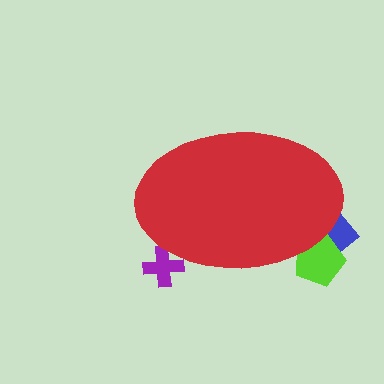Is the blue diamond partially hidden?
Yes, the blue diamond is partially hidden behind the red ellipse.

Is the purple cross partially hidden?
Yes, the purple cross is partially hidden behind the red ellipse.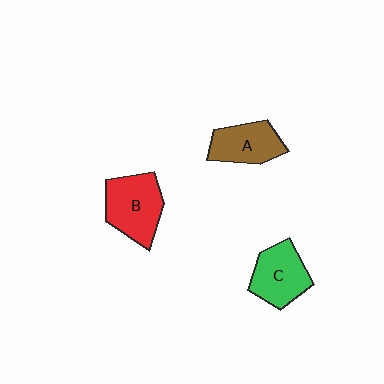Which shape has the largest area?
Shape B (red).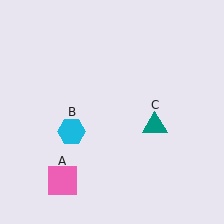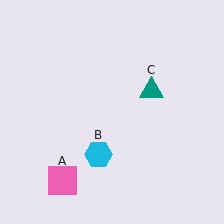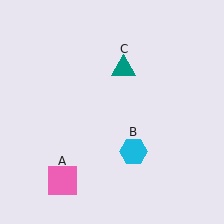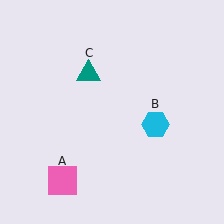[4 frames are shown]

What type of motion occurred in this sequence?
The cyan hexagon (object B), teal triangle (object C) rotated counterclockwise around the center of the scene.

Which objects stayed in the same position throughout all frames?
Pink square (object A) remained stationary.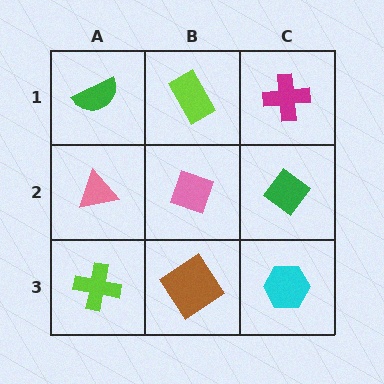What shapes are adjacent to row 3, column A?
A pink triangle (row 2, column A), a brown diamond (row 3, column B).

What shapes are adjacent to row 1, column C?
A green diamond (row 2, column C), a lime rectangle (row 1, column B).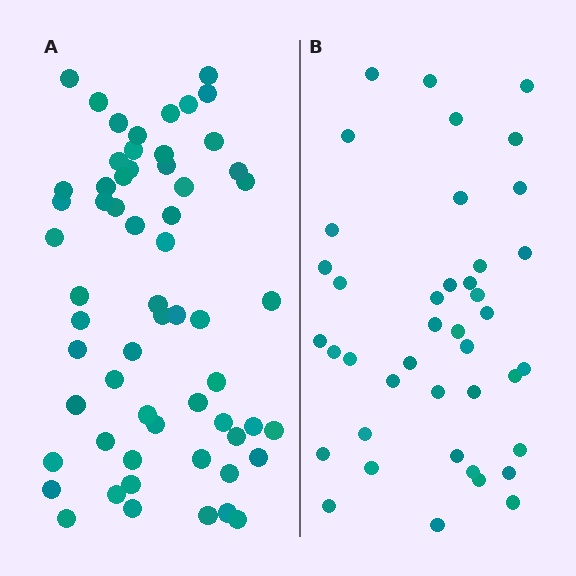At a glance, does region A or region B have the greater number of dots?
Region A (the left region) has more dots.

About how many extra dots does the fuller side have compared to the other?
Region A has approximately 20 more dots than region B.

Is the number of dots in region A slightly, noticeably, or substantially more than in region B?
Region A has substantially more. The ratio is roughly 1.5 to 1.